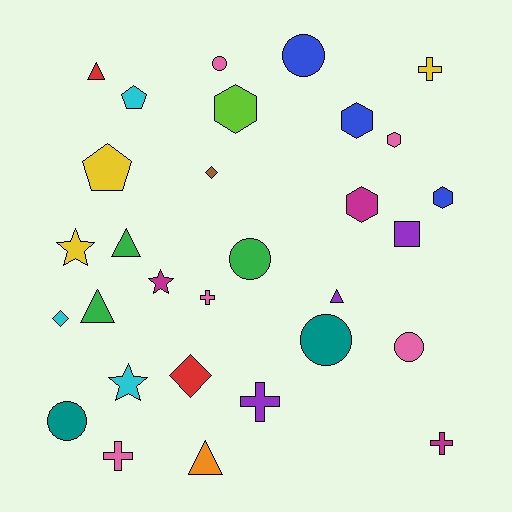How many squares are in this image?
There is 1 square.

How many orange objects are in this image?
There is 1 orange object.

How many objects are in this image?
There are 30 objects.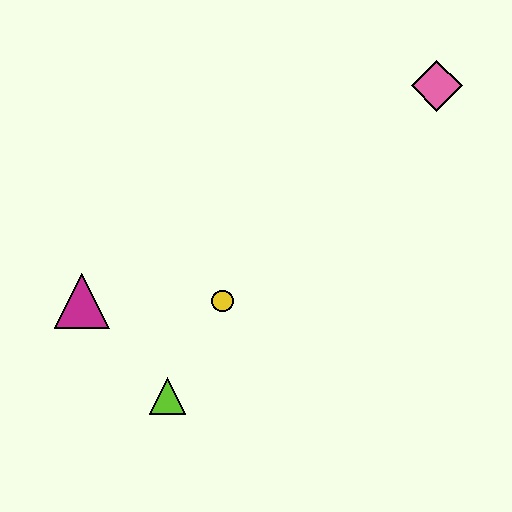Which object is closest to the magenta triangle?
The lime triangle is closest to the magenta triangle.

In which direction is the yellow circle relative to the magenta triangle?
The yellow circle is to the right of the magenta triangle.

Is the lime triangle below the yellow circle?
Yes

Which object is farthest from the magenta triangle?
The pink diamond is farthest from the magenta triangle.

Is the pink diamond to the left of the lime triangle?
No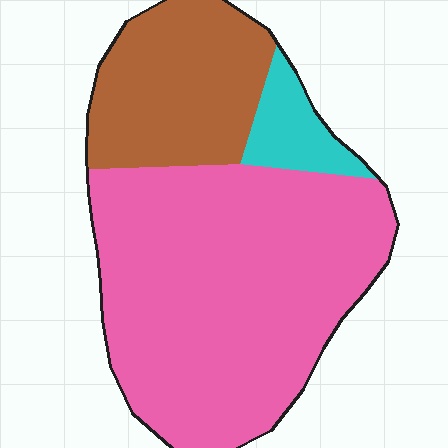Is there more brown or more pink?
Pink.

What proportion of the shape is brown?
Brown covers around 25% of the shape.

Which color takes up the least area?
Cyan, at roughly 10%.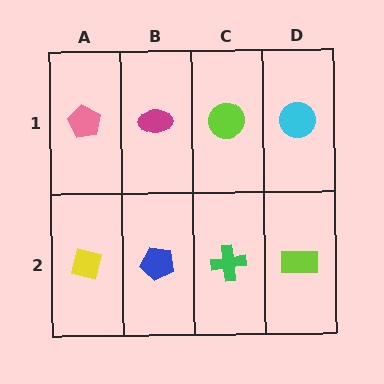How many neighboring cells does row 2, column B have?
3.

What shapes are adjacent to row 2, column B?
A magenta ellipse (row 1, column B), a yellow square (row 2, column A), a green cross (row 2, column C).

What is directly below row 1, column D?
A lime rectangle.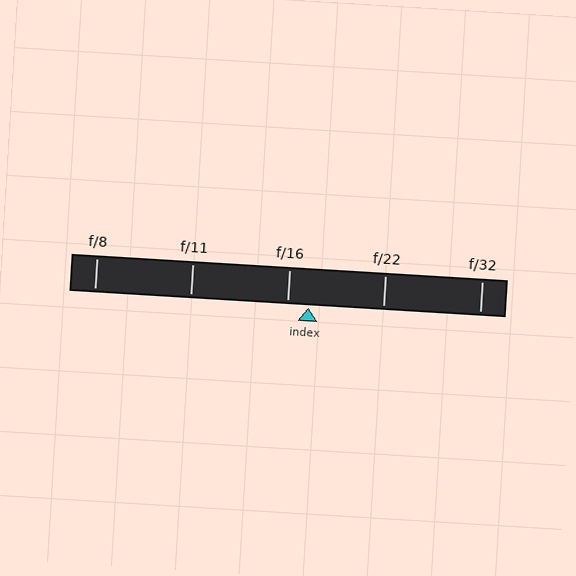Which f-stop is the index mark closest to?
The index mark is closest to f/16.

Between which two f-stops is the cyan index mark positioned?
The index mark is between f/16 and f/22.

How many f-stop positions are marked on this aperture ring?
There are 5 f-stop positions marked.